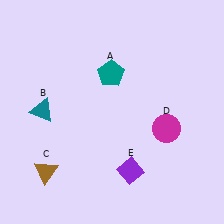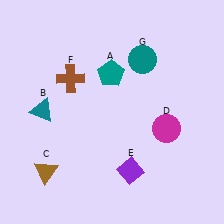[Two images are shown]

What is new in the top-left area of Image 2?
A brown cross (F) was added in the top-left area of Image 2.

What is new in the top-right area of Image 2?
A teal circle (G) was added in the top-right area of Image 2.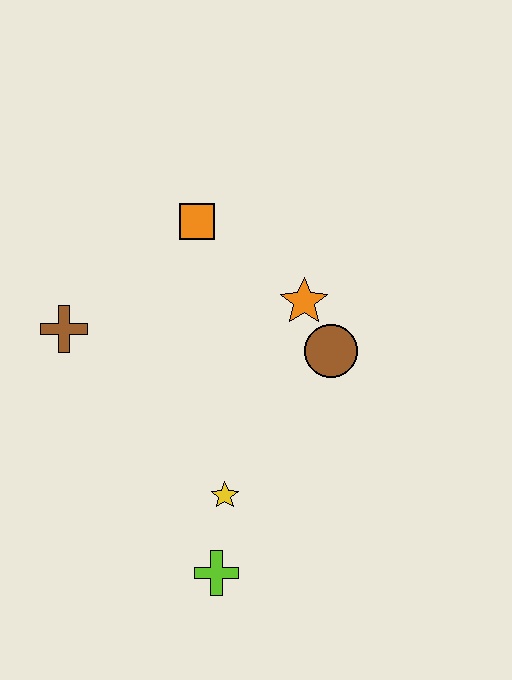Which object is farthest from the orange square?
The lime cross is farthest from the orange square.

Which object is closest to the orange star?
The brown circle is closest to the orange star.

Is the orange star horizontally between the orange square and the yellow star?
No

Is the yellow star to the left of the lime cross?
No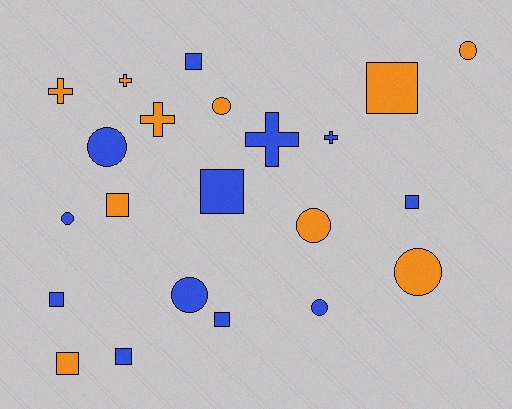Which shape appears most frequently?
Square, with 9 objects.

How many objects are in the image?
There are 22 objects.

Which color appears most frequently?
Blue, with 12 objects.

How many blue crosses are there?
There are 2 blue crosses.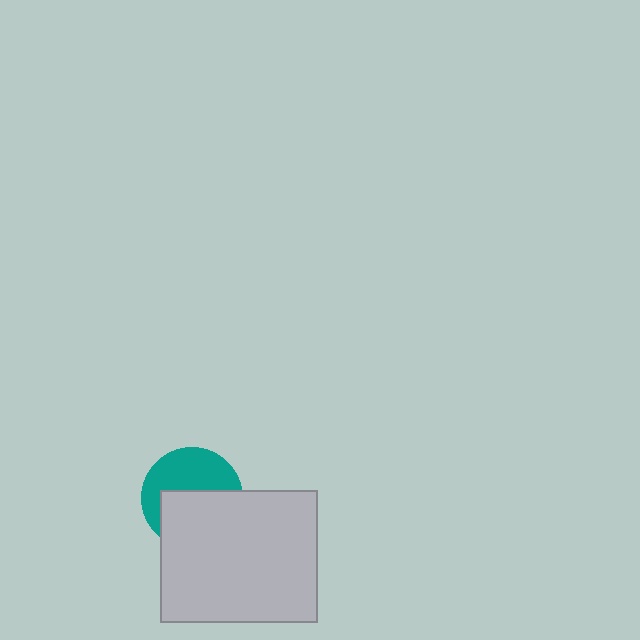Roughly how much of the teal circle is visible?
About half of it is visible (roughly 47%).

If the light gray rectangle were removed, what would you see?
You would see the complete teal circle.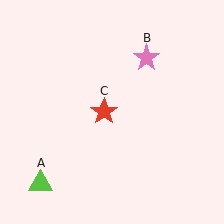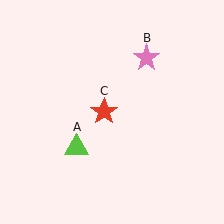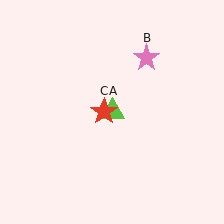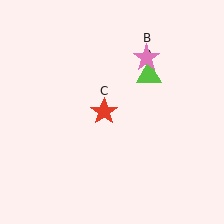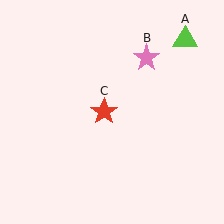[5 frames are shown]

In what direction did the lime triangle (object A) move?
The lime triangle (object A) moved up and to the right.